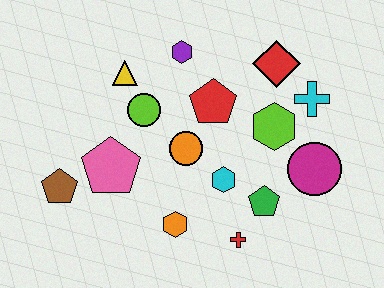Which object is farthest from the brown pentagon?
The cyan cross is farthest from the brown pentagon.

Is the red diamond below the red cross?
No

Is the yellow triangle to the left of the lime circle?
Yes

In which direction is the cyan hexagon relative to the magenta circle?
The cyan hexagon is to the left of the magenta circle.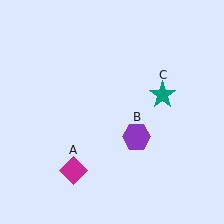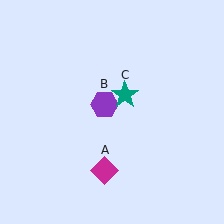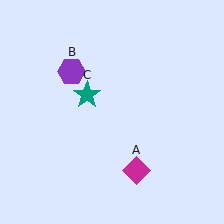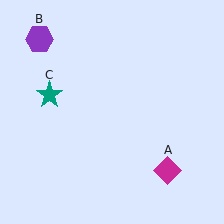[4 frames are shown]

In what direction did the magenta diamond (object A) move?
The magenta diamond (object A) moved right.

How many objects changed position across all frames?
3 objects changed position: magenta diamond (object A), purple hexagon (object B), teal star (object C).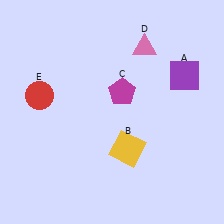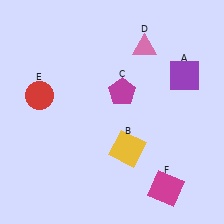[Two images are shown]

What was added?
A magenta square (F) was added in Image 2.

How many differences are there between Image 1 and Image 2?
There is 1 difference between the two images.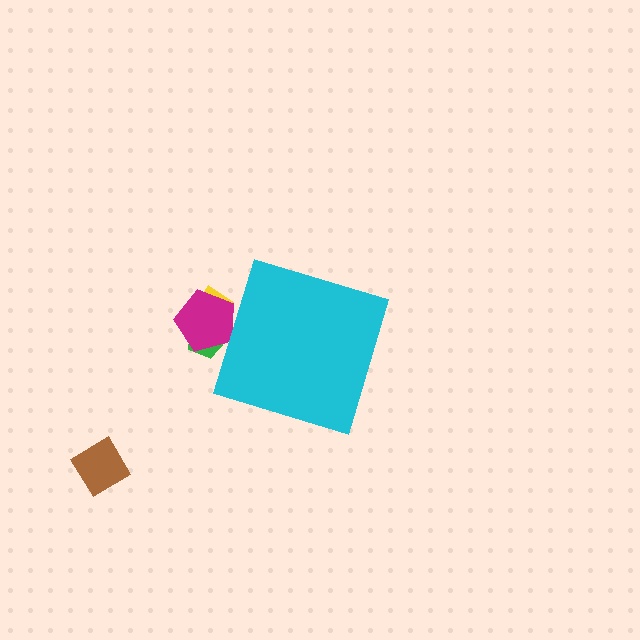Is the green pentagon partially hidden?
Yes, the green pentagon is partially hidden behind the cyan diamond.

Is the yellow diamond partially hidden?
Yes, the yellow diamond is partially hidden behind the cyan diamond.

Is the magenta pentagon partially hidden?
Yes, the magenta pentagon is partially hidden behind the cyan diamond.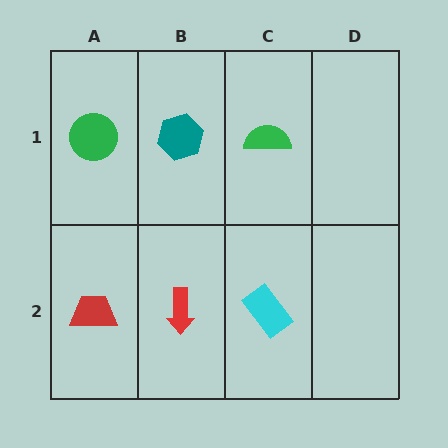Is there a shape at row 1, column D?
No, that cell is empty.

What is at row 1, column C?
A green semicircle.